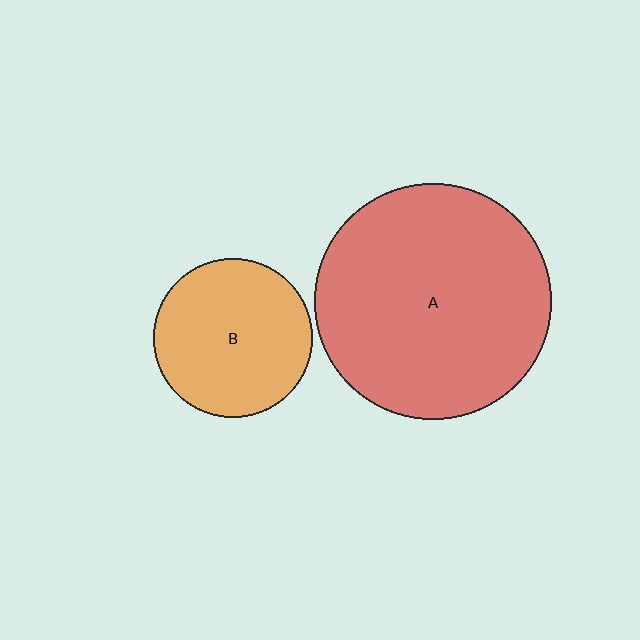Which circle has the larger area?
Circle A (red).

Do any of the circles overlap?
No, none of the circles overlap.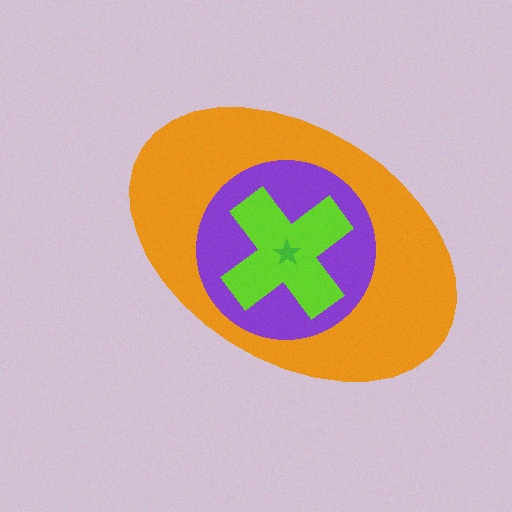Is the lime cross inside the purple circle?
Yes.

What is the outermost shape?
The orange ellipse.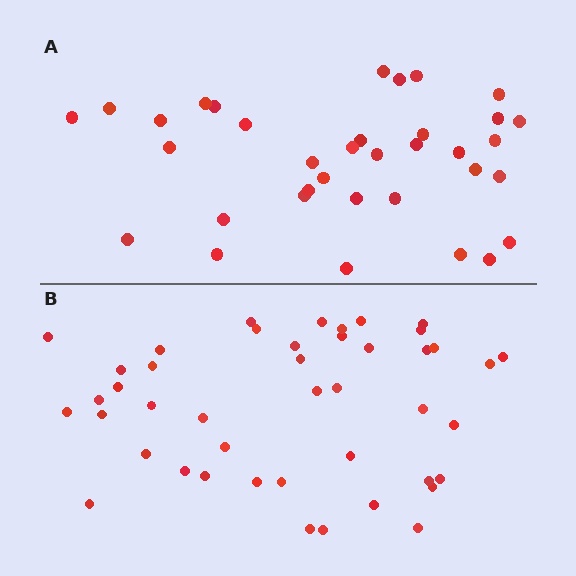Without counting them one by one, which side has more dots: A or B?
Region B (the bottom region) has more dots.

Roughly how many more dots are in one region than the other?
Region B has roughly 8 or so more dots than region A.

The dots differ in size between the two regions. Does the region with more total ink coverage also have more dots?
No. Region A has more total ink coverage because its dots are larger, but region B actually contains more individual dots. Total area can be misleading — the number of items is what matters here.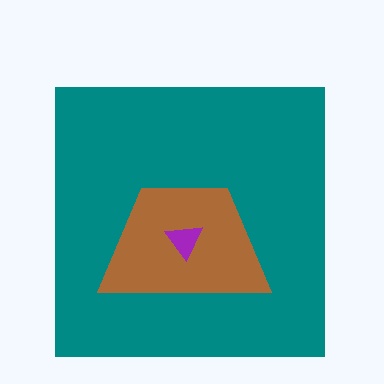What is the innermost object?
The purple triangle.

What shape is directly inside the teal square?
The brown trapezoid.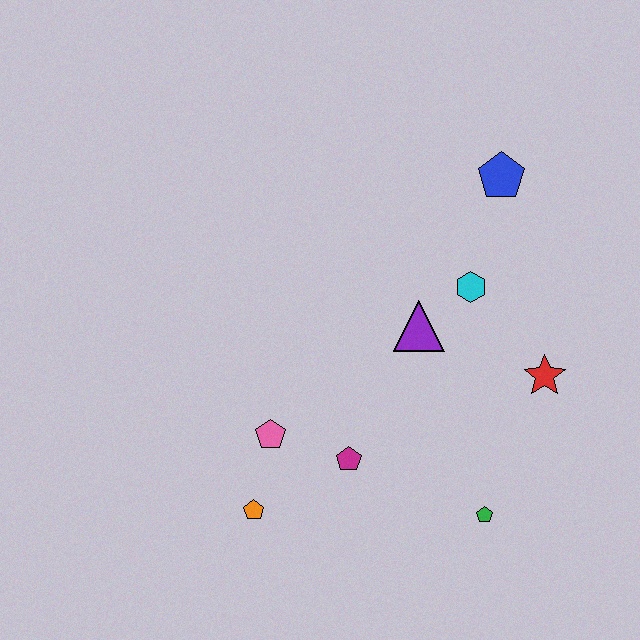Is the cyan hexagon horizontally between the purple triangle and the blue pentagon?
Yes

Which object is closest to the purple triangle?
The cyan hexagon is closest to the purple triangle.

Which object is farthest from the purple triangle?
The orange pentagon is farthest from the purple triangle.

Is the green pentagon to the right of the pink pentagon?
Yes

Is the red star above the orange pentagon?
Yes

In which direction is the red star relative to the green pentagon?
The red star is above the green pentagon.